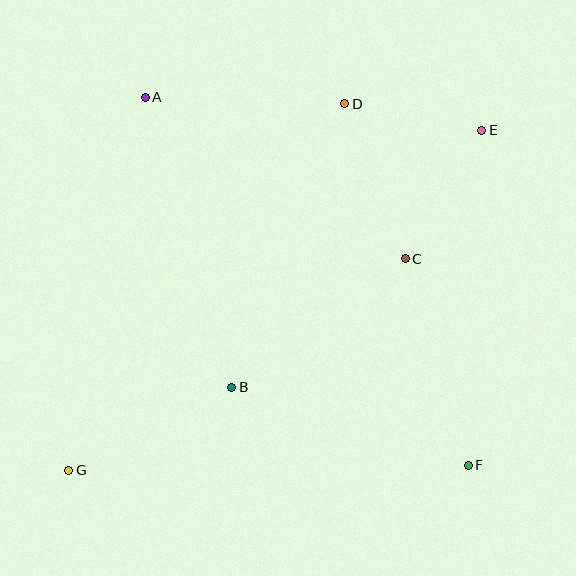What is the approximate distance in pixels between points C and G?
The distance between C and G is approximately 397 pixels.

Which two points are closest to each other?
Points D and E are closest to each other.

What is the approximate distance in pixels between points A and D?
The distance between A and D is approximately 200 pixels.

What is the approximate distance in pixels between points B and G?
The distance between B and G is approximately 183 pixels.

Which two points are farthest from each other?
Points E and G are farthest from each other.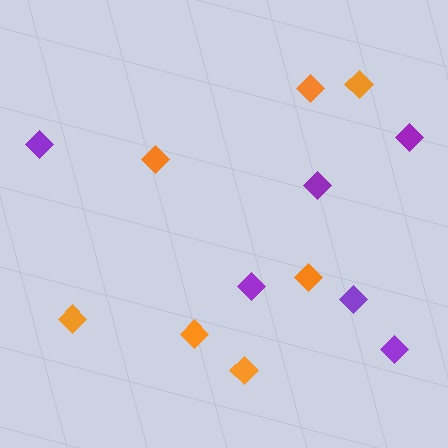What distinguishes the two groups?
There are 2 groups: one group of purple diamonds (6) and one group of orange diamonds (7).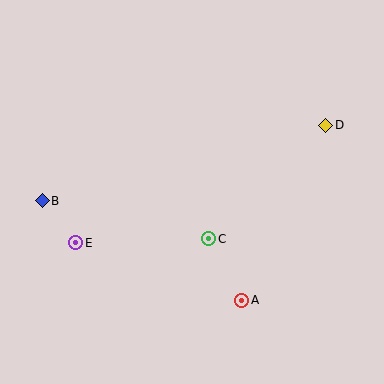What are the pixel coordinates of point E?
Point E is at (76, 243).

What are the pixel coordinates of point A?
Point A is at (242, 300).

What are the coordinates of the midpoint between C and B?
The midpoint between C and B is at (126, 220).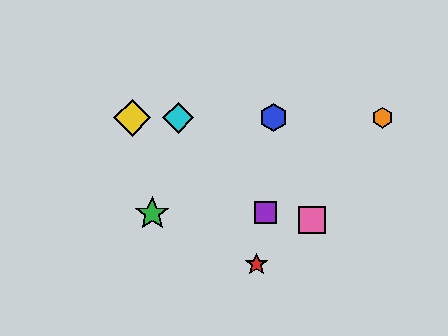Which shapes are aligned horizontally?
The blue hexagon, the yellow diamond, the orange hexagon, the cyan diamond are aligned horizontally.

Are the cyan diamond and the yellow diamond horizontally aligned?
Yes, both are at y≈118.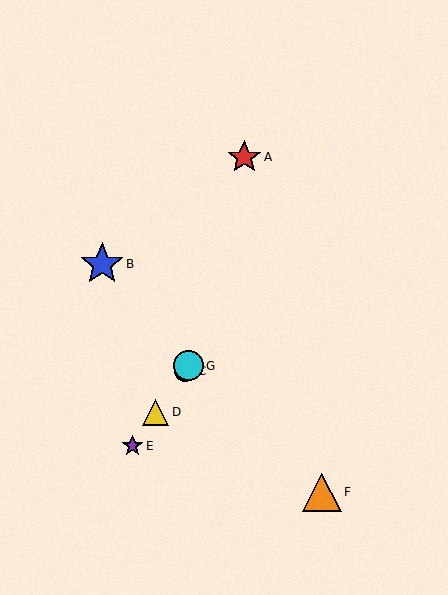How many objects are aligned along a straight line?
4 objects (C, D, E, G) are aligned along a straight line.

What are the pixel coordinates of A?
Object A is at (244, 157).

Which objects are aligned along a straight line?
Objects C, D, E, G are aligned along a straight line.